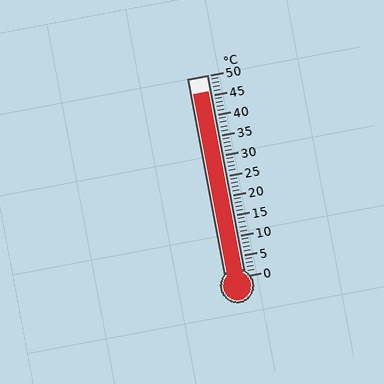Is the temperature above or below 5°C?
The temperature is above 5°C.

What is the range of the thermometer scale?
The thermometer scale ranges from 0°C to 50°C.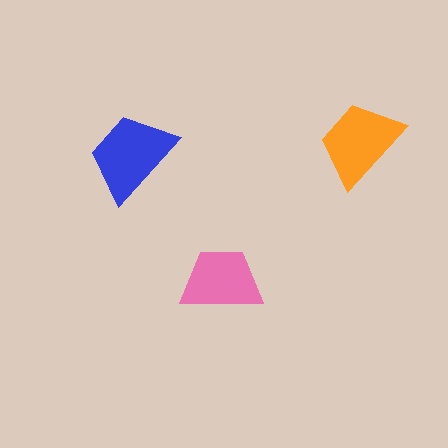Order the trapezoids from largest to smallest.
the blue one, the orange one, the pink one.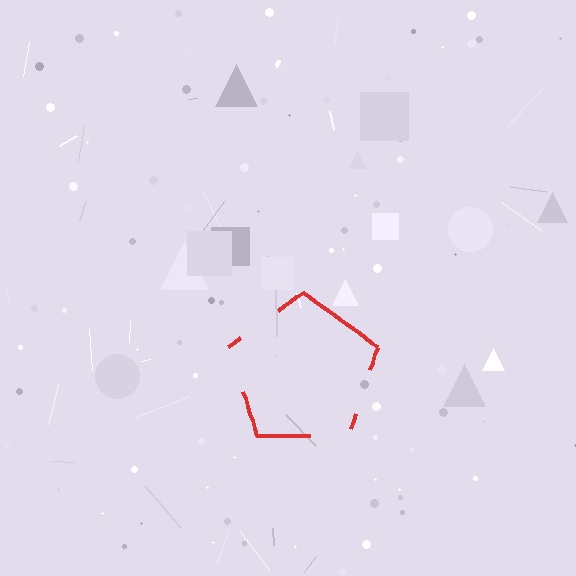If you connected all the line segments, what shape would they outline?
They would outline a pentagon.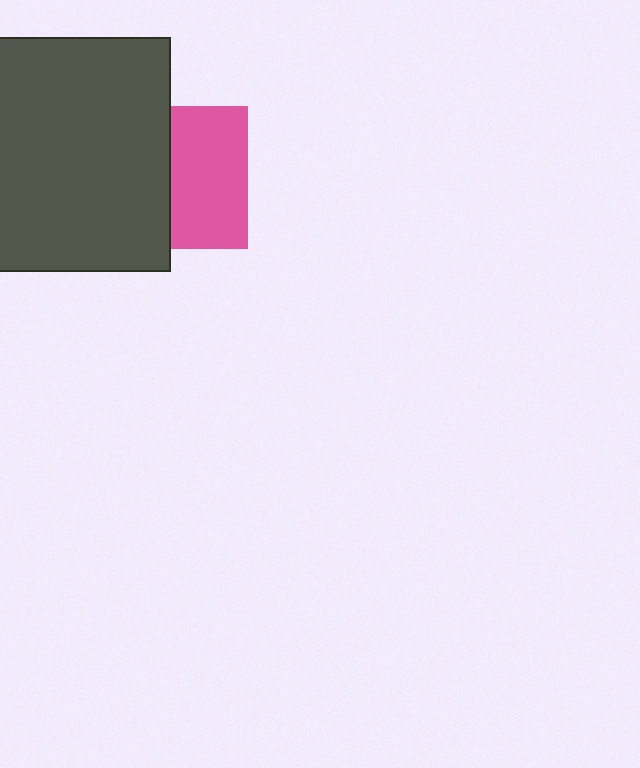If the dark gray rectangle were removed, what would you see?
You would see the complete pink square.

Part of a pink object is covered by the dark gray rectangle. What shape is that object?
It is a square.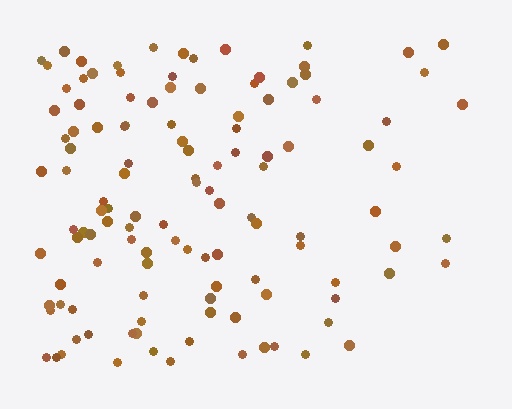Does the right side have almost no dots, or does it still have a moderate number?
Still a moderate number, just noticeably fewer than the left.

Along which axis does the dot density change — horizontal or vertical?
Horizontal.